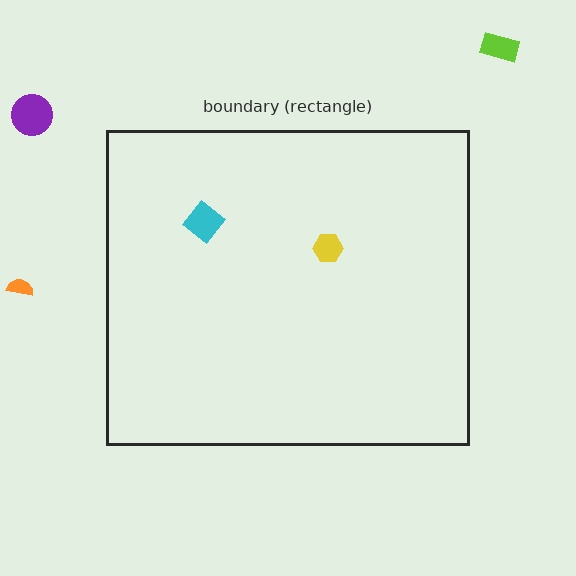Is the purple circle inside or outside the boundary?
Outside.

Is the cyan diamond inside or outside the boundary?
Inside.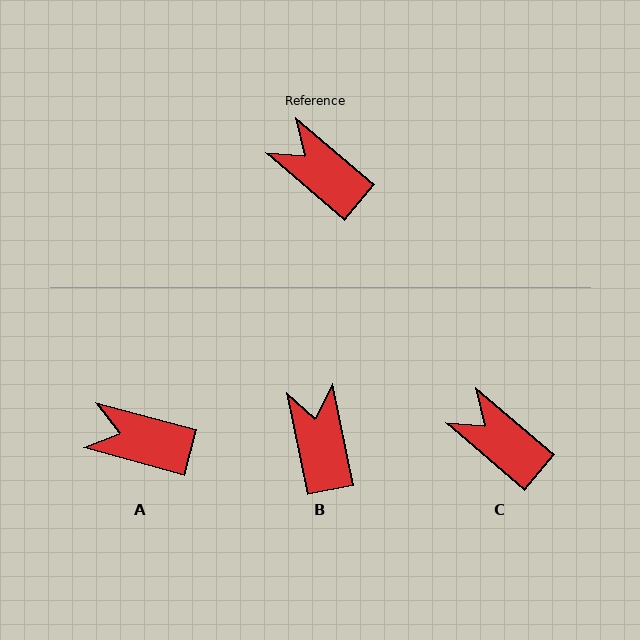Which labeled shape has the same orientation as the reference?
C.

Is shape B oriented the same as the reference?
No, it is off by about 38 degrees.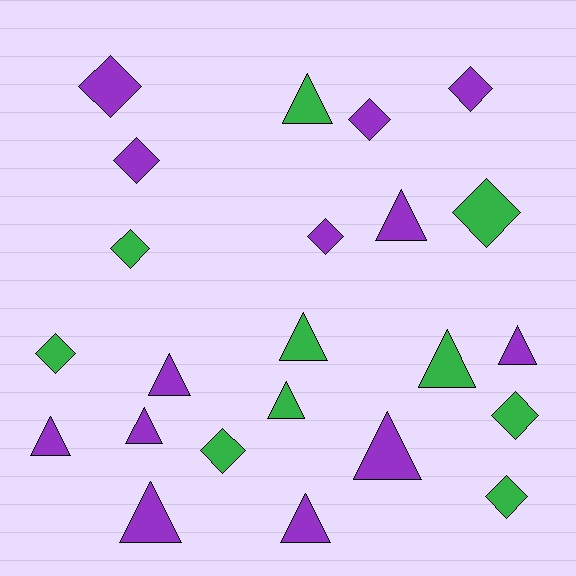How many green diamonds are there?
There are 6 green diamonds.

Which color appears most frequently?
Purple, with 13 objects.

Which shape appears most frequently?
Triangle, with 12 objects.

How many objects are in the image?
There are 23 objects.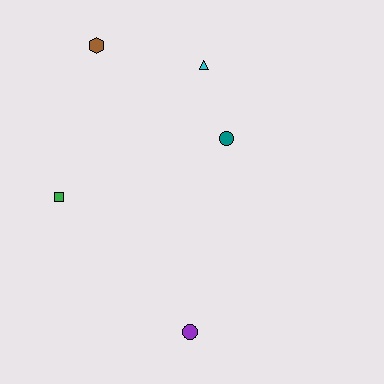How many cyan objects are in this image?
There is 1 cyan object.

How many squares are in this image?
There is 1 square.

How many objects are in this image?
There are 5 objects.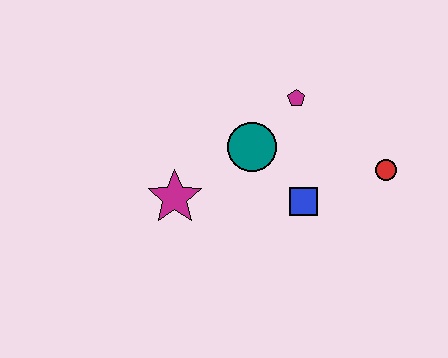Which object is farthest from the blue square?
The magenta star is farthest from the blue square.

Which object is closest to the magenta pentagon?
The teal circle is closest to the magenta pentagon.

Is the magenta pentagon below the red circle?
No